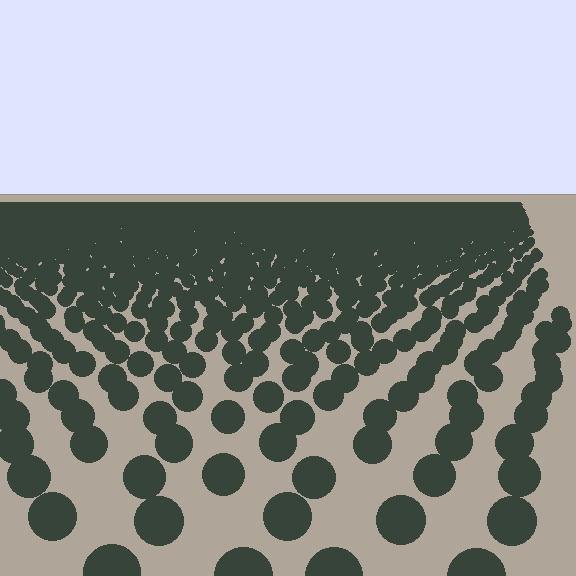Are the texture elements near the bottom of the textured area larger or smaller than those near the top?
Larger. Near the bottom, elements are closer to the viewer and appear at a bigger on-screen size.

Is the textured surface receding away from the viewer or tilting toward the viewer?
The surface is receding away from the viewer. Texture elements get smaller and denser toward the top.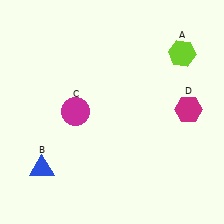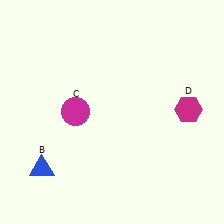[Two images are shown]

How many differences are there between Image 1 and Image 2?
There is 1 difference between the two images.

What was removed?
The lime hexagon (A) was removed in Image 2.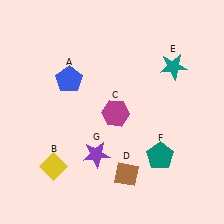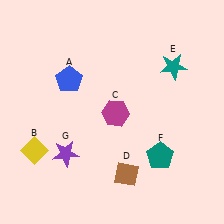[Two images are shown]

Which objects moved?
The objects that moved are: the yellow diamond (B), the purple star (G).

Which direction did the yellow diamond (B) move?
The yellow diamond (B) moved left.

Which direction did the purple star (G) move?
The purple star (G) moved left.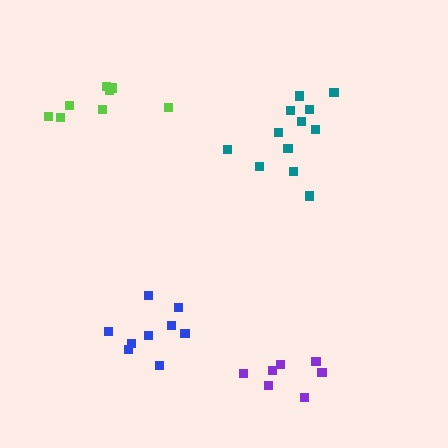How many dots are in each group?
Group 1: 7 dots, Group 2: 8 dots, Group 3: 9 dots, Group 4: 12 dots (36 total).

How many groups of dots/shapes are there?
There are 4 groups.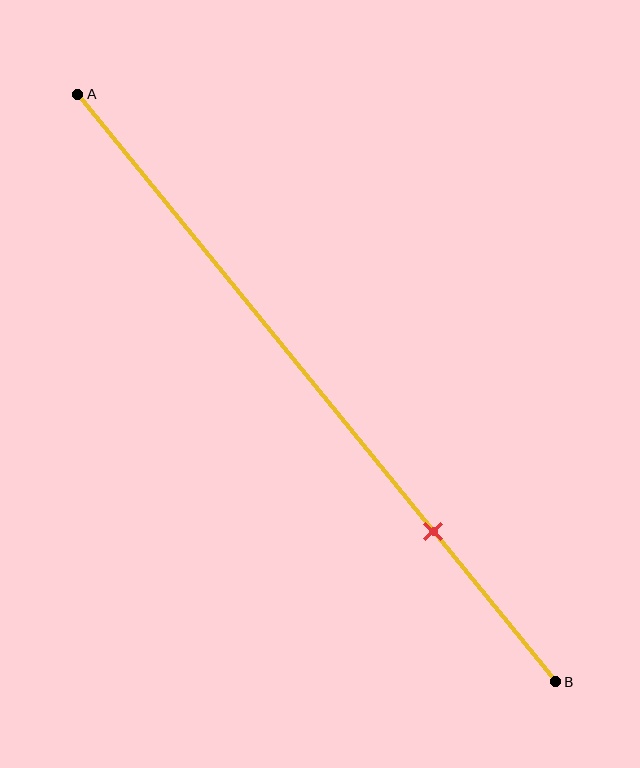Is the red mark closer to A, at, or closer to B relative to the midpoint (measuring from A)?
The red mark is closer to point B than the midpoint of segment AB.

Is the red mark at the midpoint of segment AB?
No, the mark is at about 75% from A, not at the 50% midpoint.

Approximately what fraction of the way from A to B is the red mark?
The red mark is approximately 75% of the way from A to B.